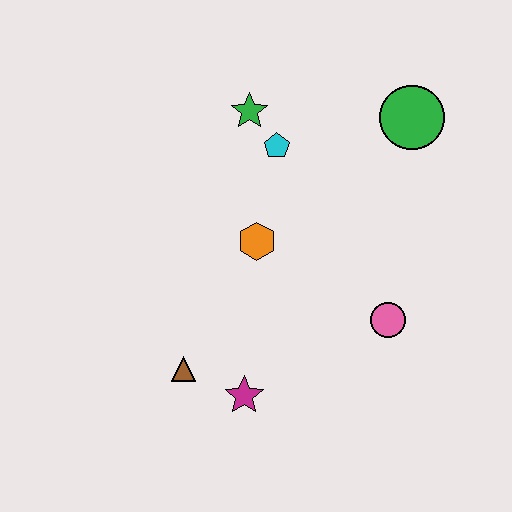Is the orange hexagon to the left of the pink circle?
Yes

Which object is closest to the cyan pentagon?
The green star is closest to the cyan pentagon.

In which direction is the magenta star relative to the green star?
The magenta star is below the green star.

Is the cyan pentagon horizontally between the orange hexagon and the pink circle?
Yes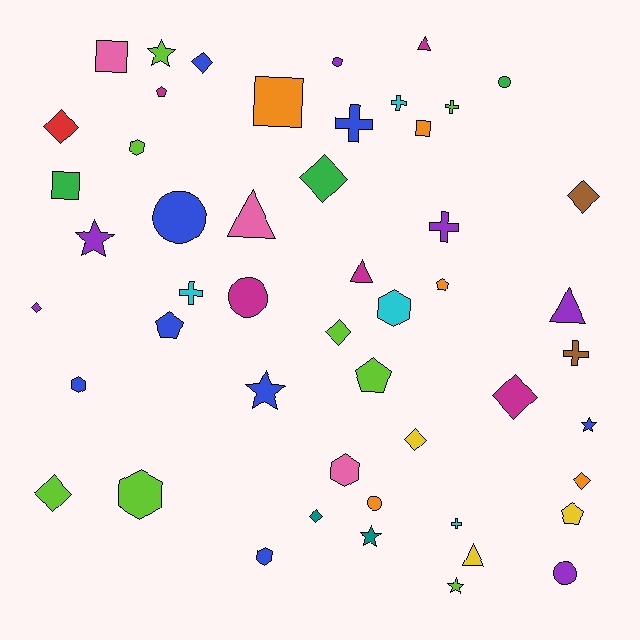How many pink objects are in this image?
There are 3 pink objects.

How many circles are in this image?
There are 5 circles.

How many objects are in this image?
There are 50 objects.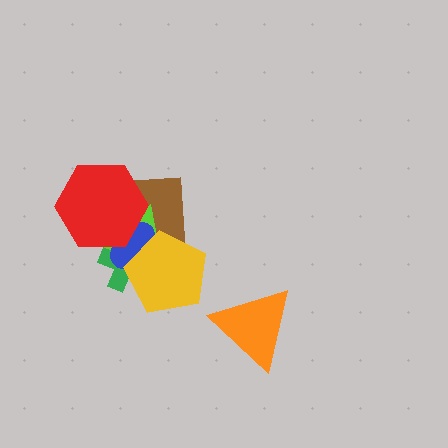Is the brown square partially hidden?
Yes, it is partially covered by another shape.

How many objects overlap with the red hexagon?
4 objects overlap with the red hexagon.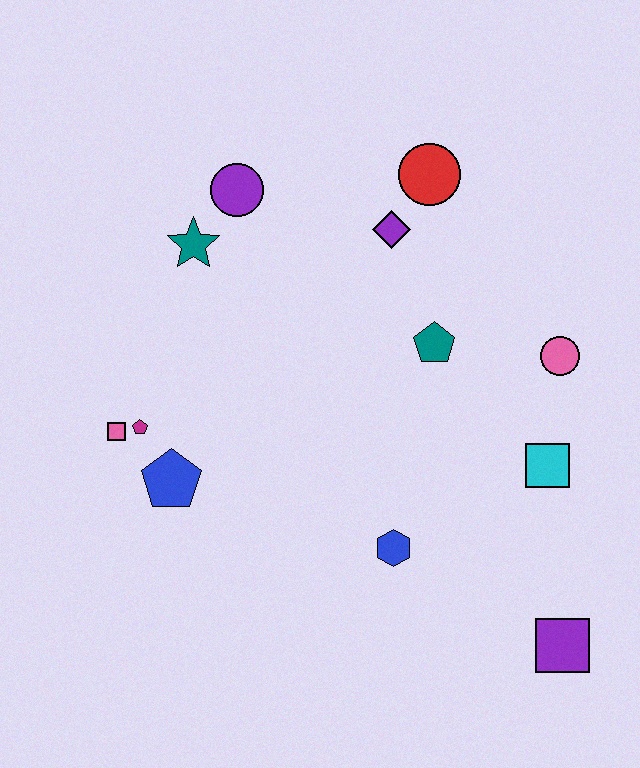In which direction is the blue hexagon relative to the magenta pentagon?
The blue hexagon is to the right of the magenta pentagon.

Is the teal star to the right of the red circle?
No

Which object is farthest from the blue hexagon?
The purple circle is farthest from the blue hexagon.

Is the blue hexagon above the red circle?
No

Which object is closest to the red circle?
The purple diamond is closest to the red circle.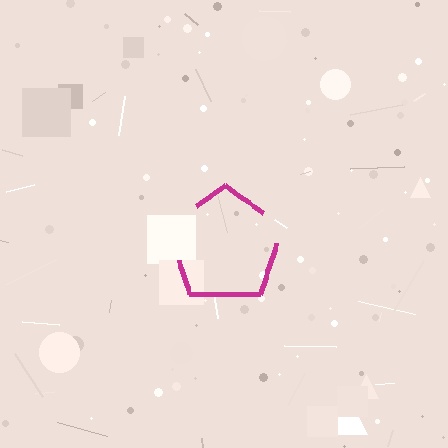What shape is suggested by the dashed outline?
The dashed outline suggests a pentagon.